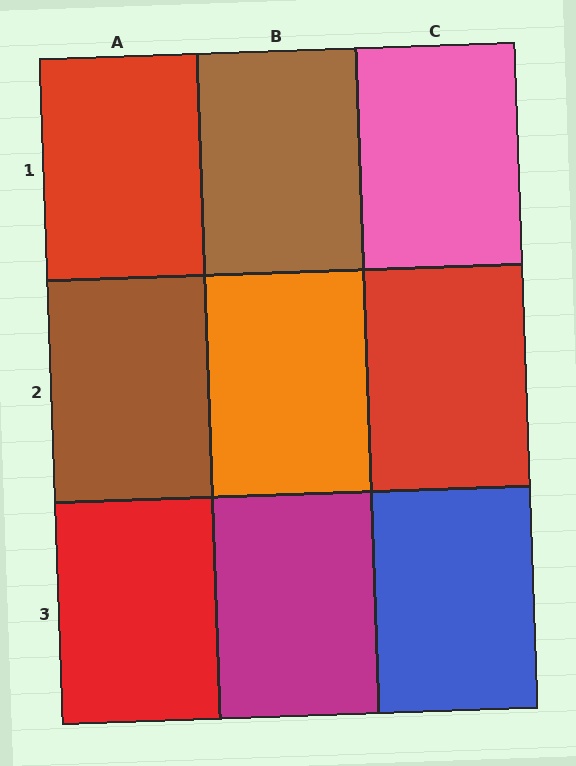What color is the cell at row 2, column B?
Orange.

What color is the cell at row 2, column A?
Brown.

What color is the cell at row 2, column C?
Red.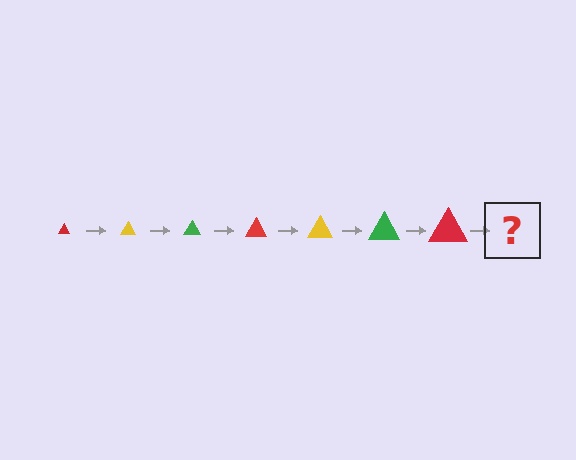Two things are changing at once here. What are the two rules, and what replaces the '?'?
The two rules are that the triangle grows larger each step and the color cycles through red, yellow, and green. The '?' should be a yellow triangle, larger than the previous one.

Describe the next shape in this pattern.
It should be a yellow triangle, larger than the previous one.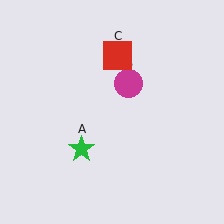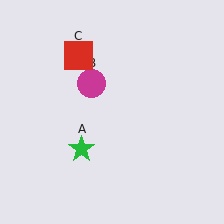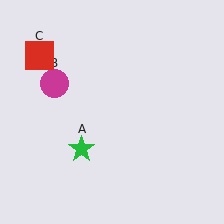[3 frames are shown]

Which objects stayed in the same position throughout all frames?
Green star (object A) remained stationary.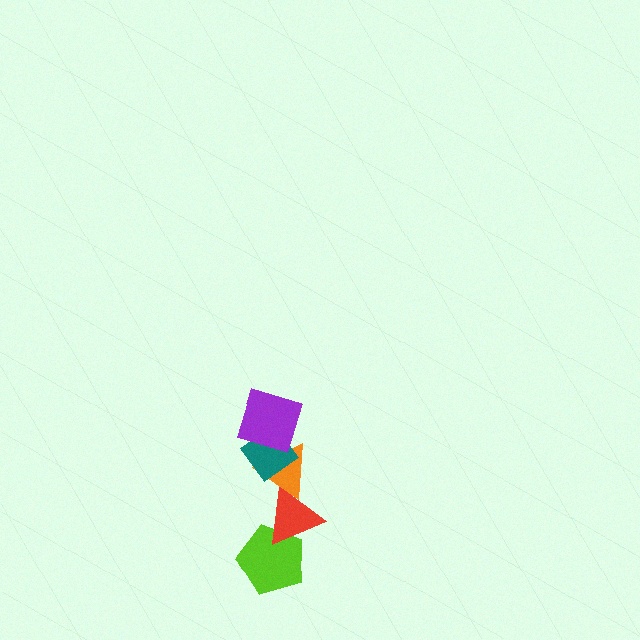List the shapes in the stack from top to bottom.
From top to bottom: the purple square, the teal diamond, the orange triangle, the red triangle, the lime pentagon.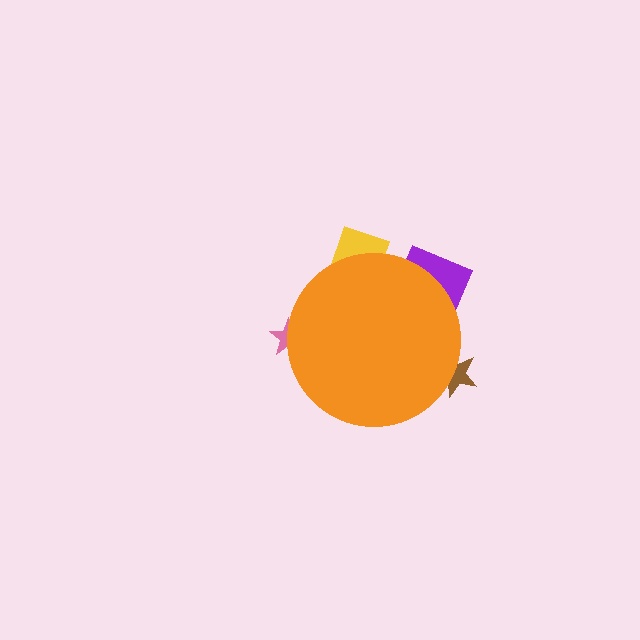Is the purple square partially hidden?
Yes, the purple square is partially hidden behind the orange circle.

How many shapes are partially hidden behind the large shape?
4 shapes are partially hidden.